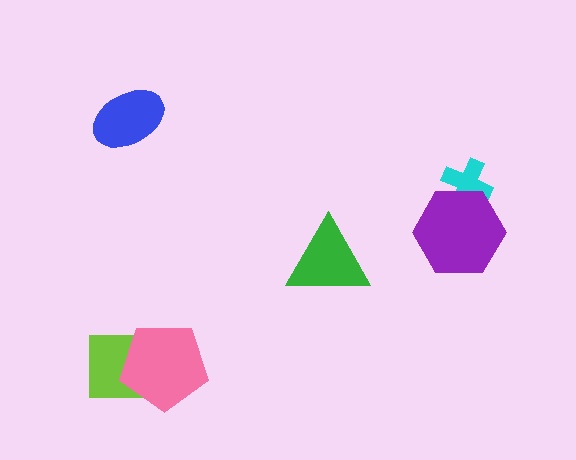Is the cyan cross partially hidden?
Yes, it is partially covered by another shape.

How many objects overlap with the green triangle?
0 objects overlap with the green triangle.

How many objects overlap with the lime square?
1 object overlaps with the lime square.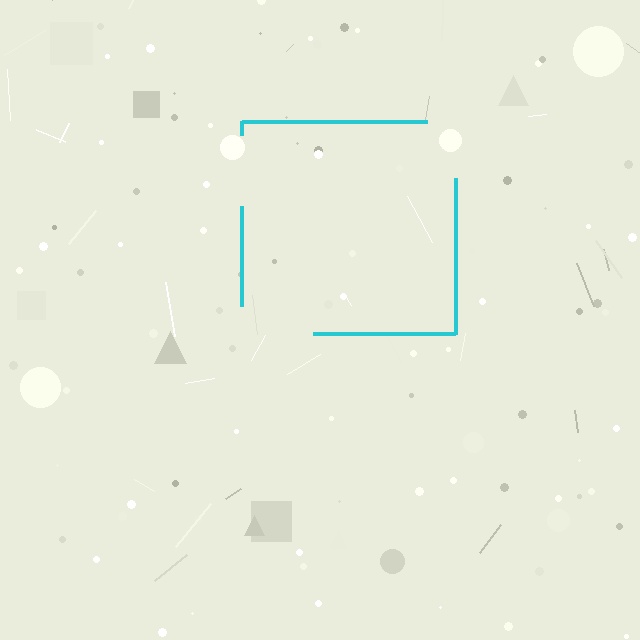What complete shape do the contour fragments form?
The contour fragments form a square.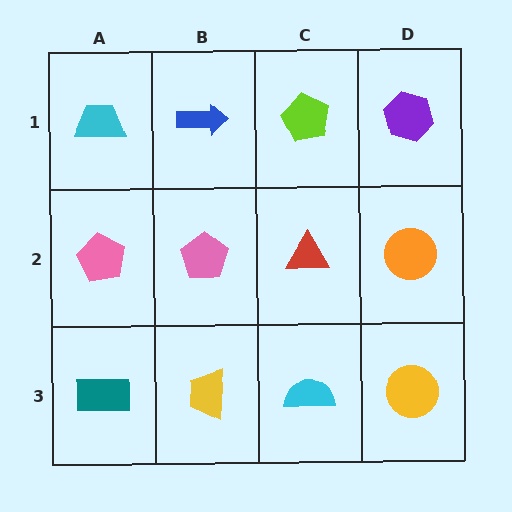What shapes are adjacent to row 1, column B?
A pink pentagon (row 2, column B), a cyan trapezoid (row 1, column A), a lime pentagon (row 1, column C).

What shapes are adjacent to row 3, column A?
A pink pentagon (row 2, column A), a yellow trapezoid (row 3, column B).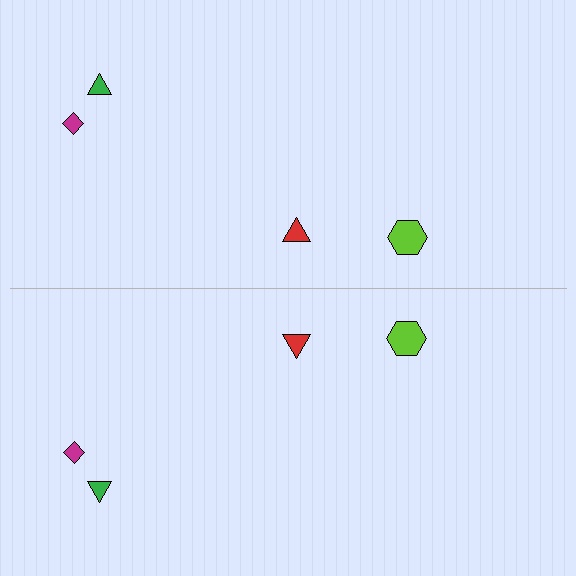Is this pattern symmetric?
Yes, this pattern has bilateral (reflection) symmetry.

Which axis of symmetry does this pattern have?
The pattern has a horizontal axis of symmetry running through the center of the image.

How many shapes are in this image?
There are 8 shapes in this image.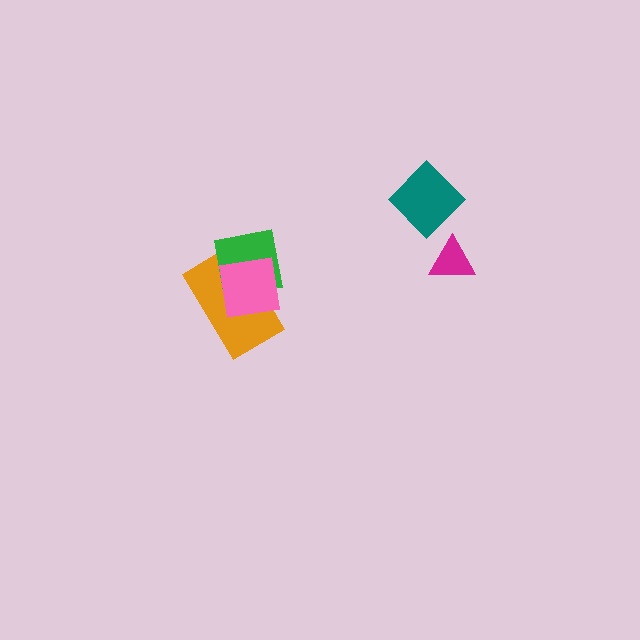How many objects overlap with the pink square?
2 objects overlap with the pink square.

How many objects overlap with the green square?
2 objects overlap with the green square.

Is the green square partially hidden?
Yes, it is partially covered by another shape.